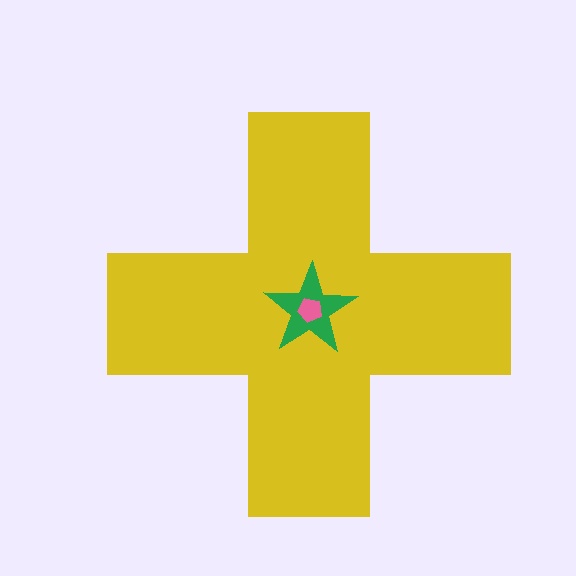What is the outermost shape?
The yellow cross.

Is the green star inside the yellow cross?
Yes.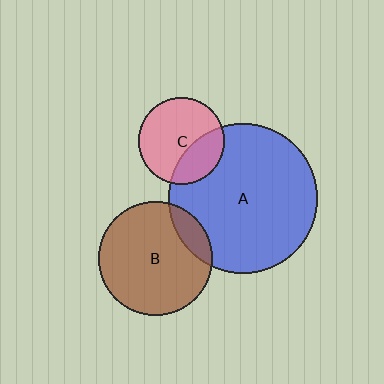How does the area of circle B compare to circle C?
Approximately 1.8 times.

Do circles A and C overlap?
Yes.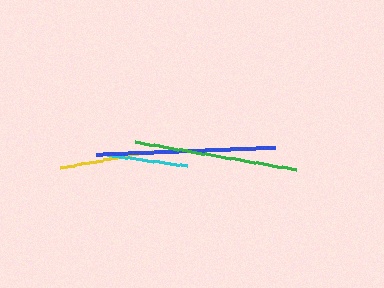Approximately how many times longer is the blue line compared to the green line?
The blue line is approximately 1.1 times the length of the green line.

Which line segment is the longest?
The blue line is the longest at approximately 180 pixels.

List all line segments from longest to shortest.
From longest to shortest: blue, green, yellow, cyan.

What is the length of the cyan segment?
The cyan segment is approximately 87 pixels long.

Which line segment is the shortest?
The cyan line is the shortest at approximately 87 pixels.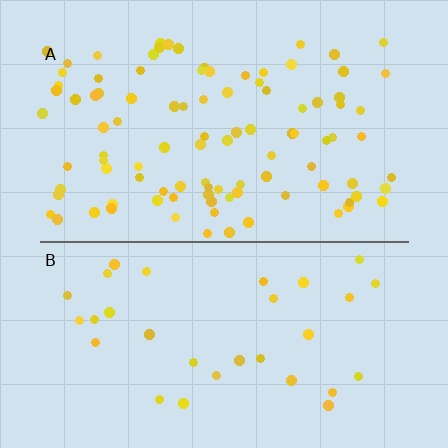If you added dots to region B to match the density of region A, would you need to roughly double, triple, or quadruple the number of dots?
Approximately triple.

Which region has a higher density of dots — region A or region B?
A (the top).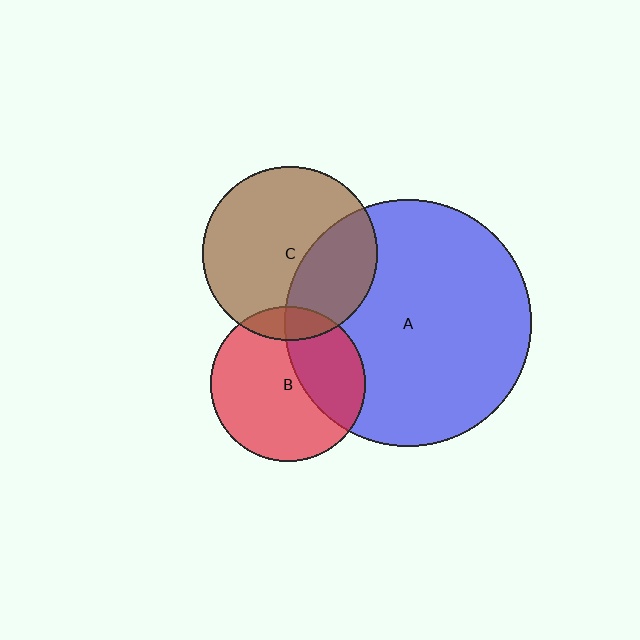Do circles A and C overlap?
Yes.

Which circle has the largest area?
Circle A (blue).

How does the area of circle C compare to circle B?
Approximately 1.3 times.